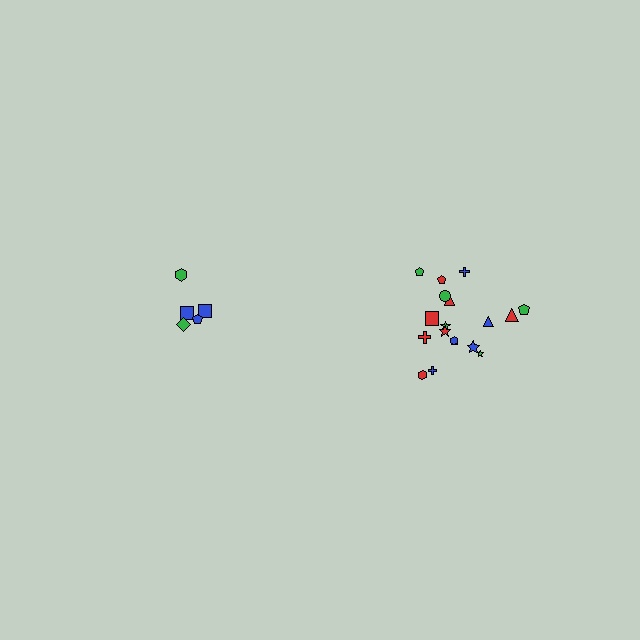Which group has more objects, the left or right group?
The right group.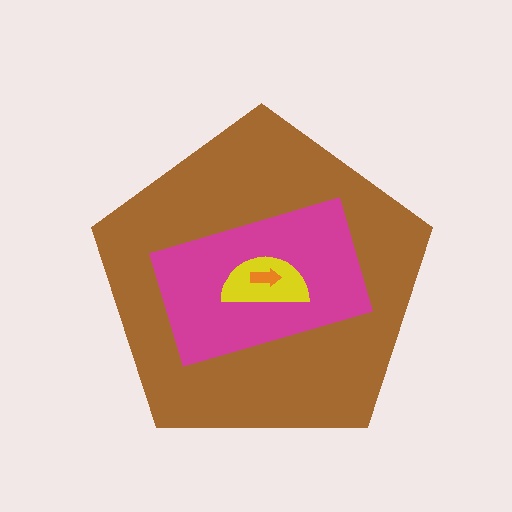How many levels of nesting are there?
4.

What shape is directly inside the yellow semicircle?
The orange arrow.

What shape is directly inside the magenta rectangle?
The yellow semicircle.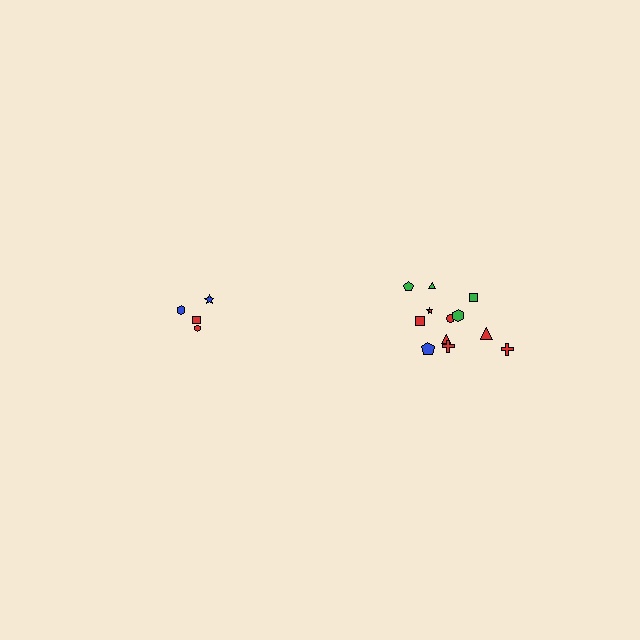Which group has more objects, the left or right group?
The right group.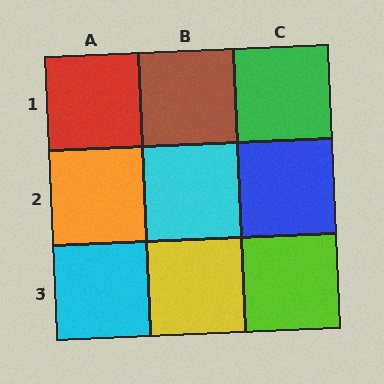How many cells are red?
1 cell is red.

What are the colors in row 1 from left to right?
Red, brown, green.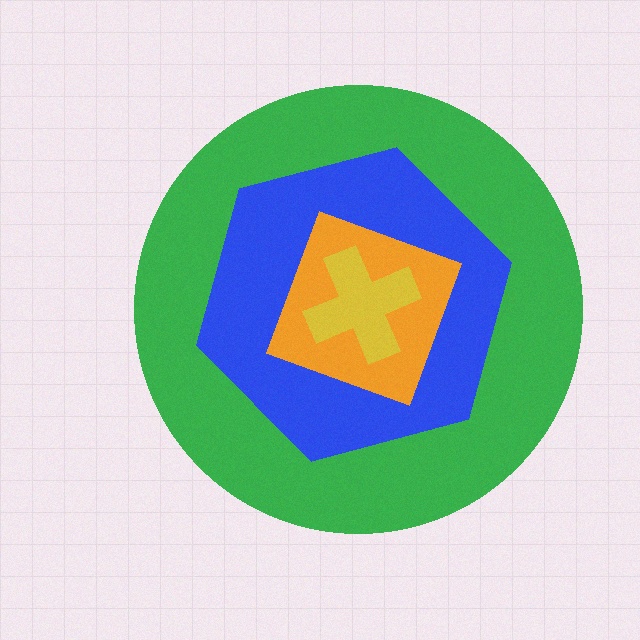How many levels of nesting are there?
4.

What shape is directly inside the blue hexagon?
The orange diamond.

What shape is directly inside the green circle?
The blue hexagon.